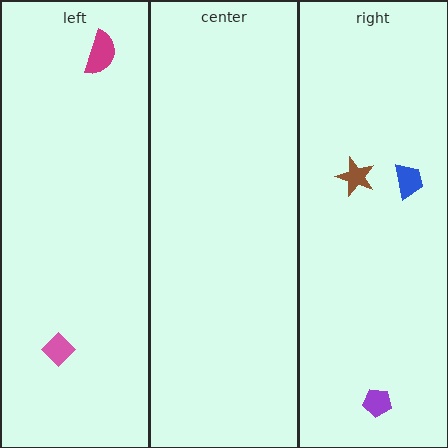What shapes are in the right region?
The blue trapezoid, the brown star, the purple pentagon.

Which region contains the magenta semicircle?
The left region.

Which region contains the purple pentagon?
The right region.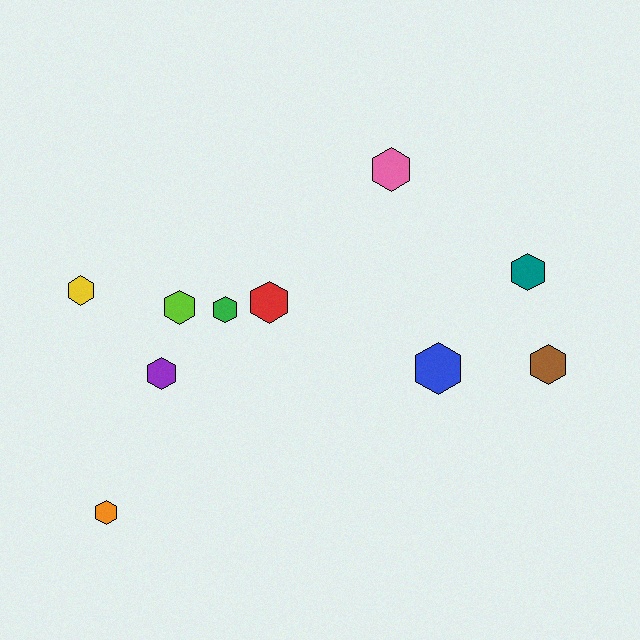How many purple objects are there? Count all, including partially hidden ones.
There is 1 purple object.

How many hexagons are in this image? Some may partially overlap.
There are 10 hexagons.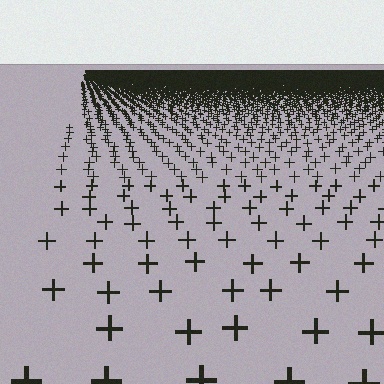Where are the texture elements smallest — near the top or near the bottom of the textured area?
Near the top.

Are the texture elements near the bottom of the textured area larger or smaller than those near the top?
Larger. Near the bottom, elements are closer to the viewer and appear at a bigger on-screen size.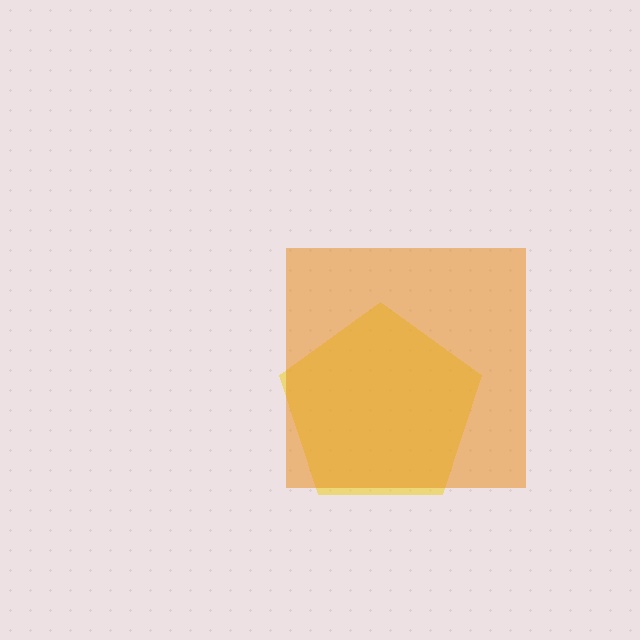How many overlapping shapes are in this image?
There are 2 overlapping shapes in the image.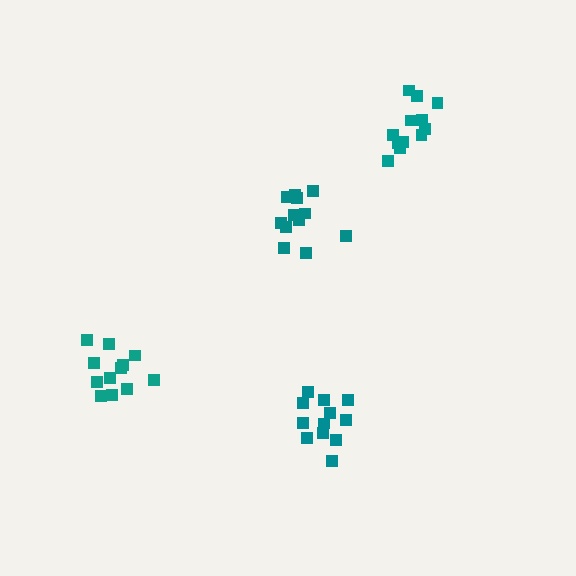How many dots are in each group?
Group 1: 12 dots, Group 2: 12 dots, Group 3: 12 dots, Group 4: 12 dots (48 total).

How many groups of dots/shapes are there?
There are 4 groups.